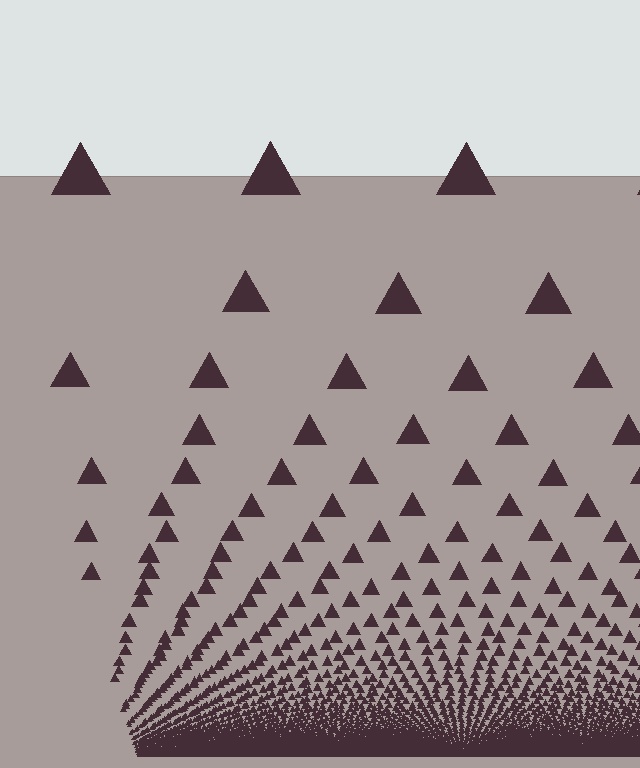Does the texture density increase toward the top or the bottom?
Density increases toward the bottom.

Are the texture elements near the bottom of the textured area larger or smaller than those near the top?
Smaller. The gradient is inverted — elements near the bottom are smaller and denser.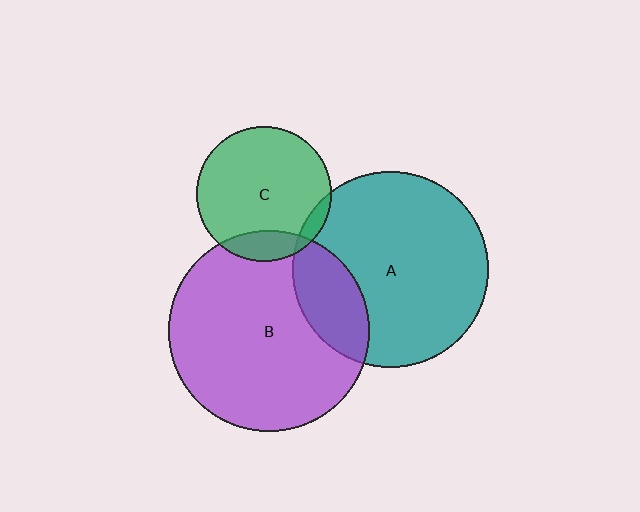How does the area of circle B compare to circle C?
Approximately 2.2 times.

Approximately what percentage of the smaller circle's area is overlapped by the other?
Approximately 15%.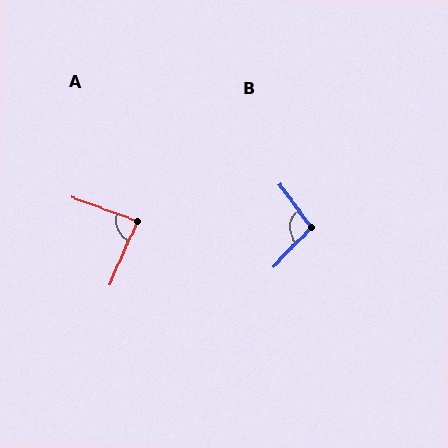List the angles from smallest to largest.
A (87°), B (100°).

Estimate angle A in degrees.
Approximately 87 degrees.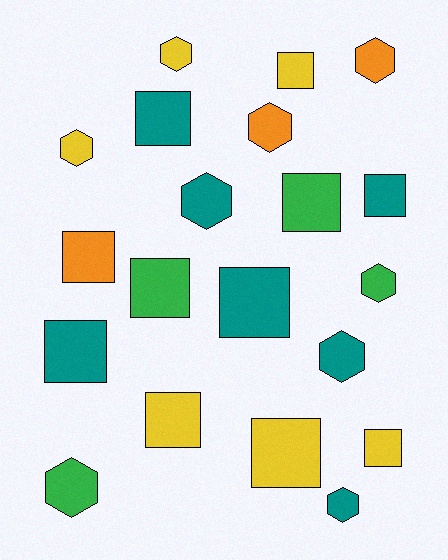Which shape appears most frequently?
Square, with 11 objects.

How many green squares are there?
There are 2 green squares.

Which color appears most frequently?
Teal, with 7 objects.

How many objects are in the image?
There are 20 objects.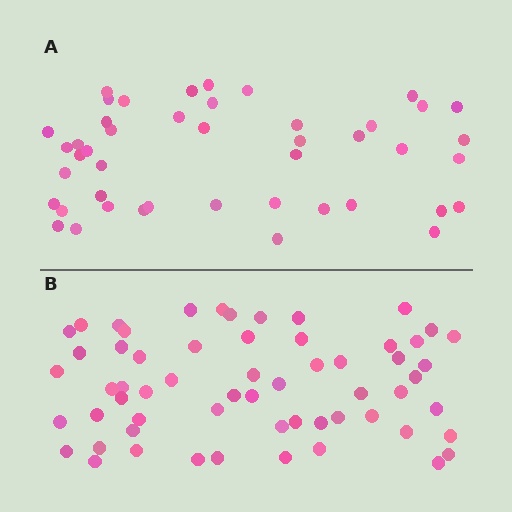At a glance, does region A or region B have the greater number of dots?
Region B (the bottom region) has more dots.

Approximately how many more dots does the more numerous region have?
Region B has approximately 15 more dots than region A.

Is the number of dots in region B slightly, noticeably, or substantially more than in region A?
Region B has noticeably more, but not dramatically so. The ratio is roughly 1.3 to 1.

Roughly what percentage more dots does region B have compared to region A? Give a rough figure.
About 35% more.